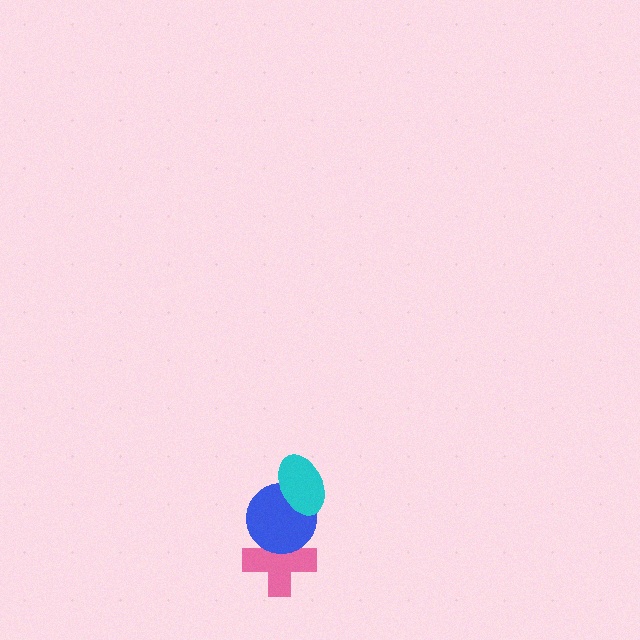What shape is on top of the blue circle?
The cyan ellipse is on top of the blue circle.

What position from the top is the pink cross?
The pink cross is 3rd from the top.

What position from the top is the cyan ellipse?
The cyan ellipse is 1st from the top.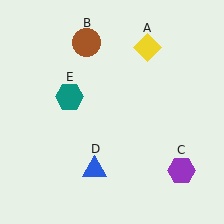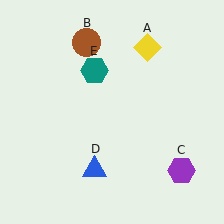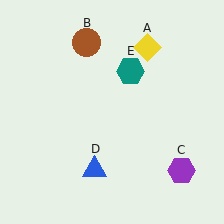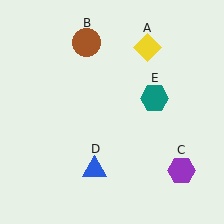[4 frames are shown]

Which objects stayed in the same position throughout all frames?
Yellow diamond (object A) and brown circle (object B) and purple hexagon (object C) and blue triangle (object D) remained stationary.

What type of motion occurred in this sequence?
The teal hexagon (object E) rotated clockwise around the center of the scene.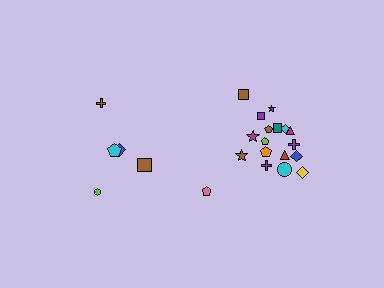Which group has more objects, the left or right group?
The right group.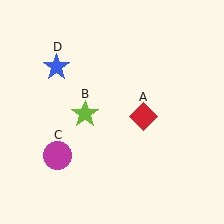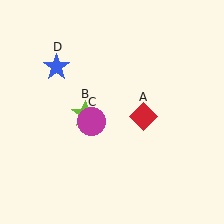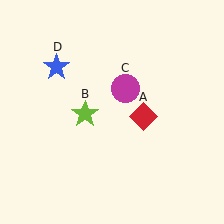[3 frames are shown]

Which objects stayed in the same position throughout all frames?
Red diamond (object A) and lime star (object B) and blue star (object D) remained stationary.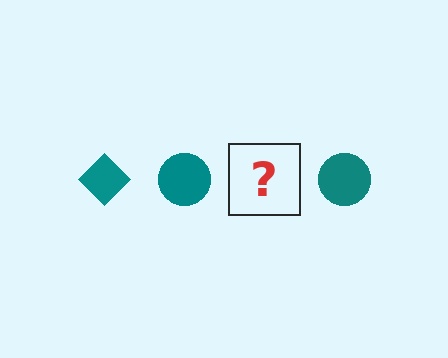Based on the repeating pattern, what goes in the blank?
The blank should be a teal diamond.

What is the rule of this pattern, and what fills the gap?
The rule is that the pattern cycles through diamond, circle shapes in teal. The gap should be filled with a teal diamond.